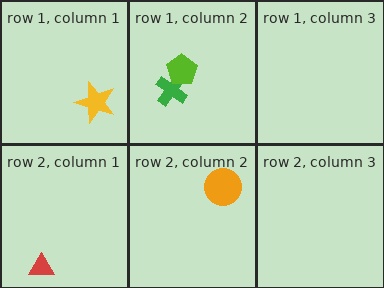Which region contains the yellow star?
The row 1, column 1 region.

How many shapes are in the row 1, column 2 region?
2.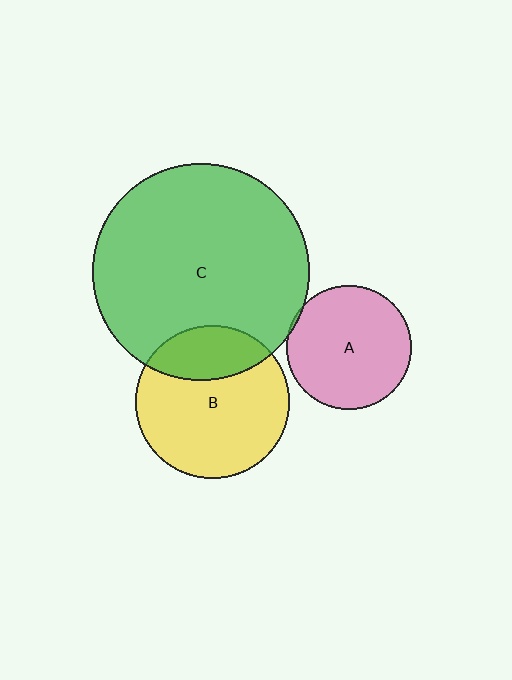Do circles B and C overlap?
Yes.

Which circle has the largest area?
Circle C (green).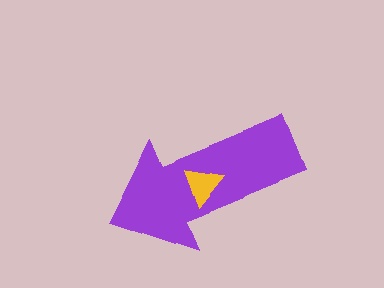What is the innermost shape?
The yellow triangle.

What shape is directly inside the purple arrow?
The yellow triangle.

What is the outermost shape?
The purple arrow.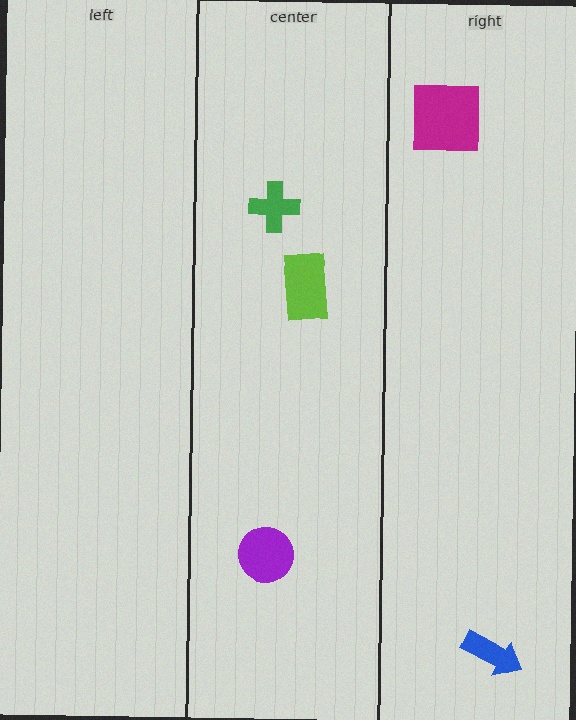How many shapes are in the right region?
2.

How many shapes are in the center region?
3.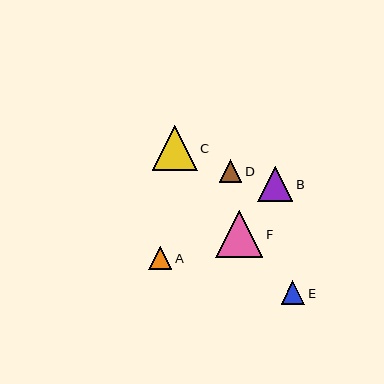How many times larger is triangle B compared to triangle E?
Triangle B is approximately 1.5 times the size of triangle E.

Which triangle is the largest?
Triangle F is the largest with a size of approximately 48 pixels.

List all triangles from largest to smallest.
From largest to smallest: F, C, B, E, A, D.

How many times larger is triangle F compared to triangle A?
Triangle F is approximately 2.0 times the size of triangle A.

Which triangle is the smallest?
Triangle D is the smallest with a size of approximately 23 pixels.